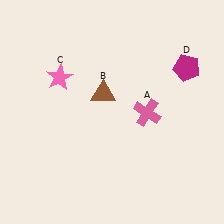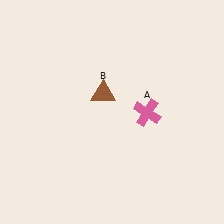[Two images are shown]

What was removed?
The pink star (C), the magenta pentagon (D) were removed in Image 2.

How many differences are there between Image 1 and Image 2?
There are 2 differences between the two images.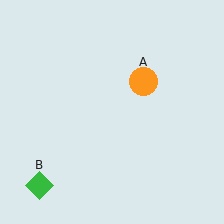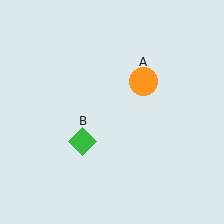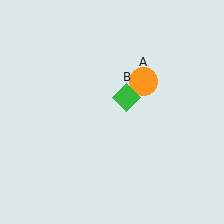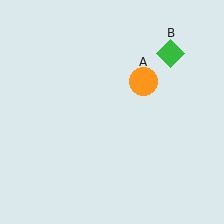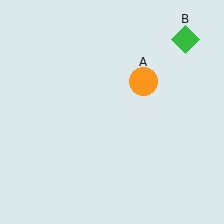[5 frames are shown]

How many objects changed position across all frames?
1 object changed position: green diamond (object B).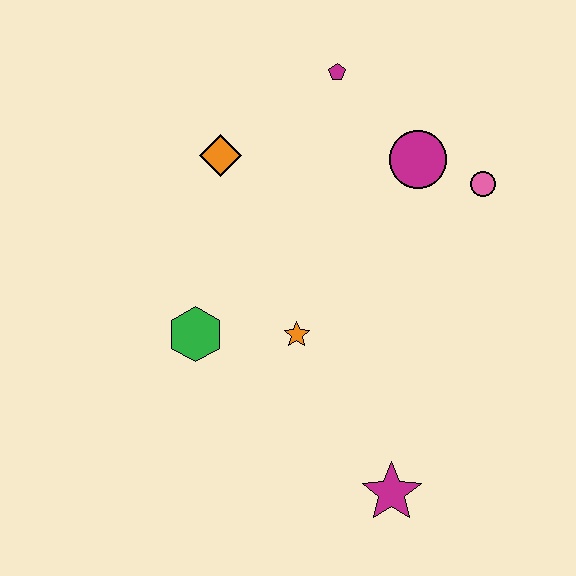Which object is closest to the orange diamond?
The magenta pentagon is closest to the orange diamond.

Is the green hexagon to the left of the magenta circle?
Yes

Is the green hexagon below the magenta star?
No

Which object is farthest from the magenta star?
The magenta pentagon is farthest from the magenta star.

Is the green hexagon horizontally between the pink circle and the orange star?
No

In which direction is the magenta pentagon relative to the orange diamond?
The magenta pentagon is to the right of the orange diamond.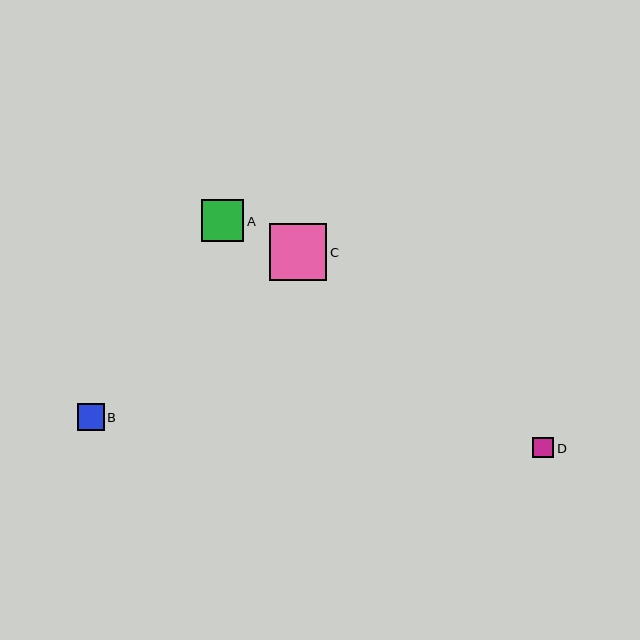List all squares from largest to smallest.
From largest to smallest: C, A, B, D.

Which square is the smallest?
Square D is the smallest with a size of approximately 21 pixels.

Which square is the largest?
Square C is the largest with a size of approximately 58 pixels.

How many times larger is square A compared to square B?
Square A is approximately 1.6 times the size of square B.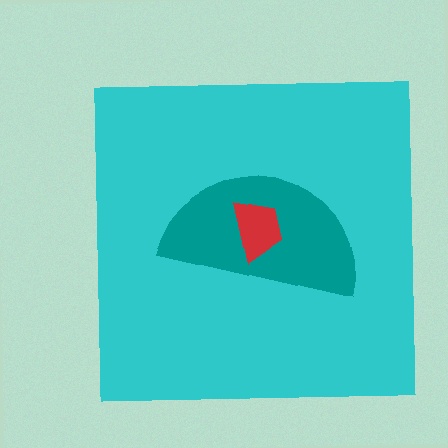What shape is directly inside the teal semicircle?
The red trapezoid.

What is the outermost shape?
The cyan square.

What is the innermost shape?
The red trapezoid.